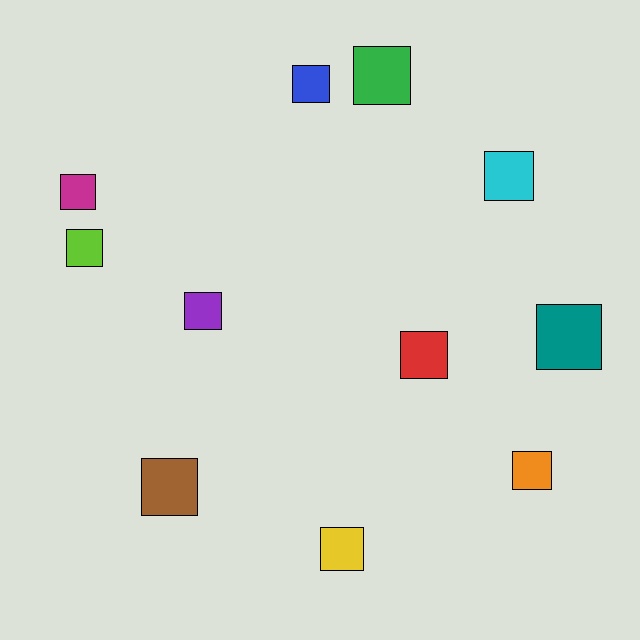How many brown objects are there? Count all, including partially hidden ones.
There is 1 brown object.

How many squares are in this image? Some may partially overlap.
There are 11 squares.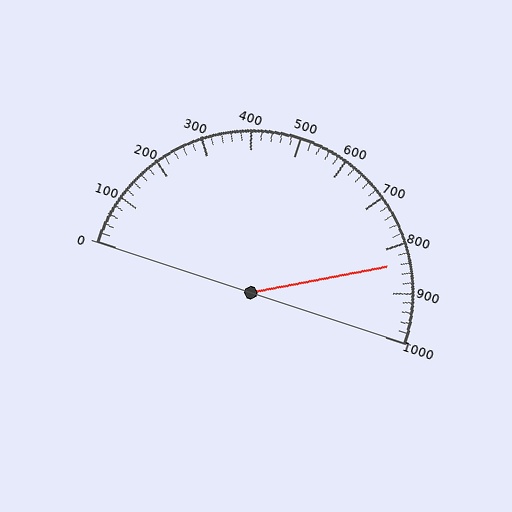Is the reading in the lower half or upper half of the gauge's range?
The reading is in the upper half of the range (0 to 1000).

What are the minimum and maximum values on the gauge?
The gauge ranges from 0 to 1000.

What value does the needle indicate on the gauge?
The needle indicates approximately 840.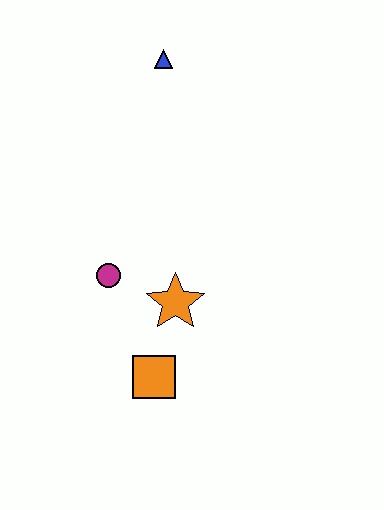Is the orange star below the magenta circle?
Yes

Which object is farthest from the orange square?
The blue triangle is farthest from the orange square.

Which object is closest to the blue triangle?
The magenta circle is closest to the blue triangle.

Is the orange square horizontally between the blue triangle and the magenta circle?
Yes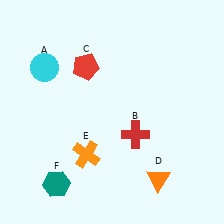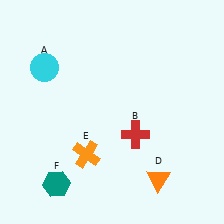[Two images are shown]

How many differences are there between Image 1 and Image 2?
There is 1 difference between the two images.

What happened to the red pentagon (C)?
The red pentagon (C) was removed in Image 2. It was in the top-left area of Image 1.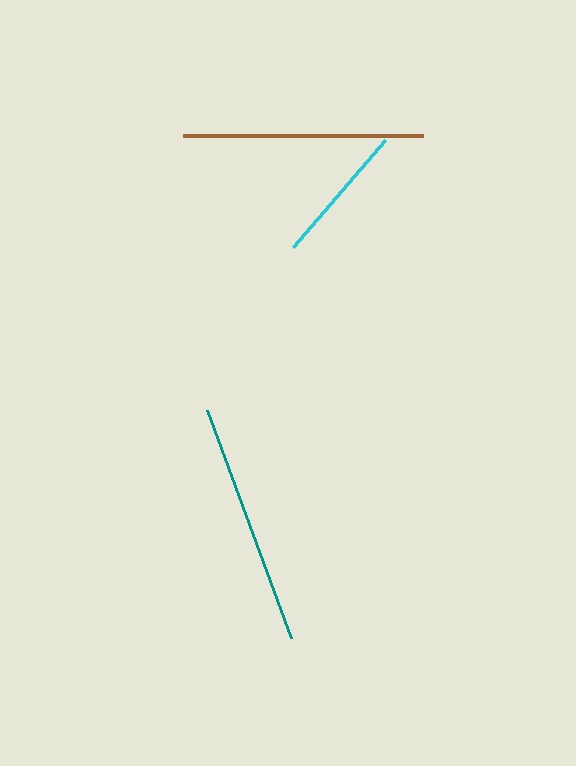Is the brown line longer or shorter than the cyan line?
The brown line is longer than the cyan line.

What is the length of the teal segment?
The teal segment is approximately 243 pixels long.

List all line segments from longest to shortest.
From longest to shortest: teal, brown, cyan.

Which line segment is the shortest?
The cyan line is the shortest at approximately 141 pixels.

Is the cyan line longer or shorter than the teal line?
The teal line is longer than the cyan line.